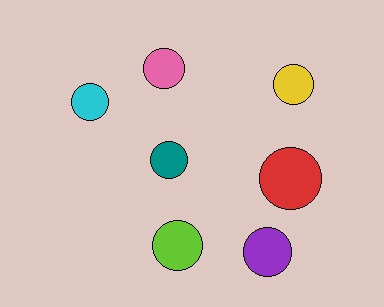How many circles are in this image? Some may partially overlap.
There are 7 circles.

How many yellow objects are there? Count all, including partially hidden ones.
There is 1 yellow object.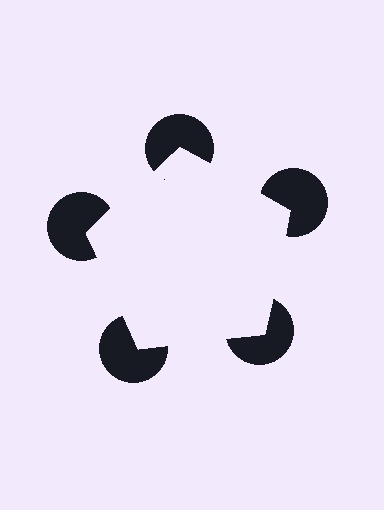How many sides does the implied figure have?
5 sides.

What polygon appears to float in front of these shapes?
An illusory pentagon — its edges are inferred from the aligned wedge cuts in the pac-man discs, not physically drawn.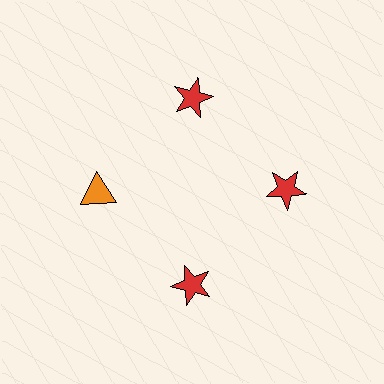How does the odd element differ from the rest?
It differs in both color (orange instead of red) and shape (triangle instead of star).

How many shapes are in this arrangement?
There are 4 shapes arranged in a ring pattern.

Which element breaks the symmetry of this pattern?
The orange triangle at roughly the 9 o'clock position breaks the symmetry. All other shapes are red stars.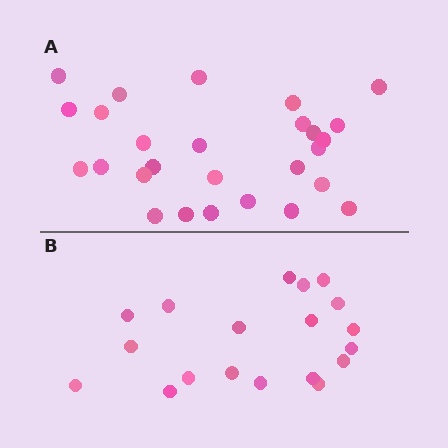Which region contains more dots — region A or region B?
Region A (the top region) has more dots.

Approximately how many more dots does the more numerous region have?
Region A has roughly 8 or so more dots than region B.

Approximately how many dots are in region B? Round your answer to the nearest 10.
About 20 dots. (The exact count is 19, which rounds to 20.)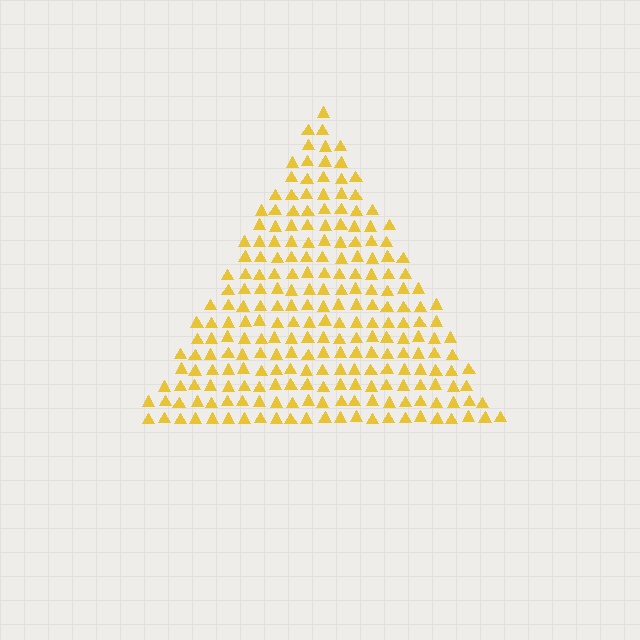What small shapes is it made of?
It is made of small triangles.